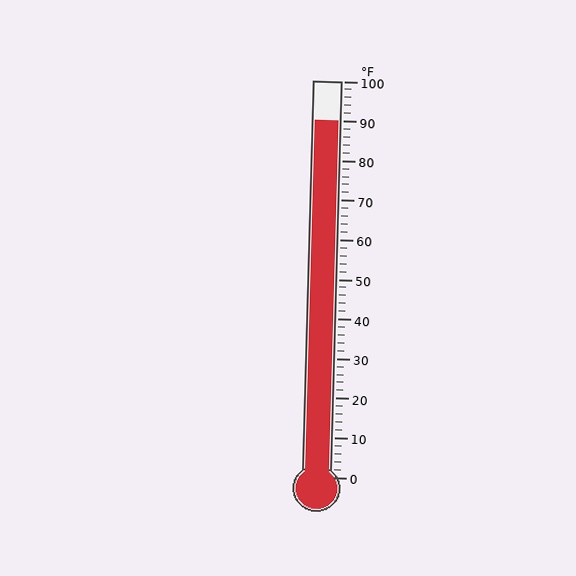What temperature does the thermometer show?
The thermometer shows approximately 90°F.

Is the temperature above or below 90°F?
The temperature is at 90°F.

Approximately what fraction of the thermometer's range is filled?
The thermometer is filled to approximately 90% of its range.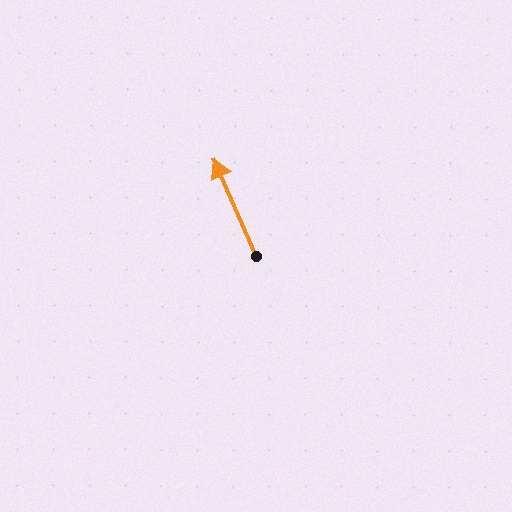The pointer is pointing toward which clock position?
Roughly 11 o'clock.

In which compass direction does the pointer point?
Northwest.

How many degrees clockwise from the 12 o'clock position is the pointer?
Approximately 337 degrees.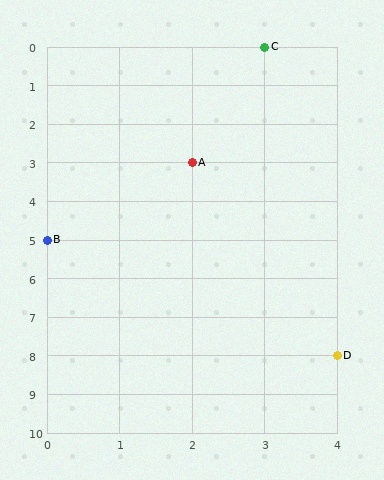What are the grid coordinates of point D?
Point D is at grid coordinates (4, 8).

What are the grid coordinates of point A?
Point A is at grid coordinates (2, 3).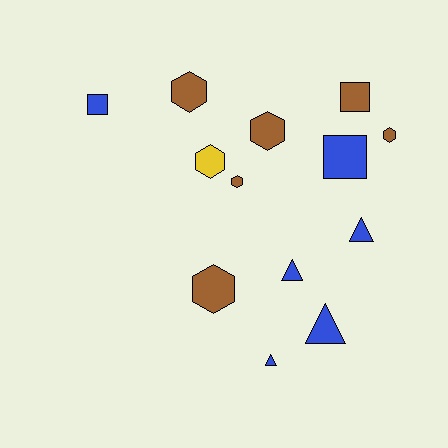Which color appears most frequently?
Brown, with 6 objects.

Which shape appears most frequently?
Hexagon, with 6 objects.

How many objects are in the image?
There are 13 objects.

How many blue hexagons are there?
There are no blue hexagons.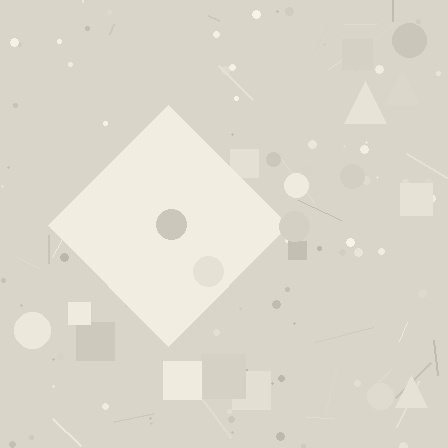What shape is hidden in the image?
A diamond is hidden in the image.